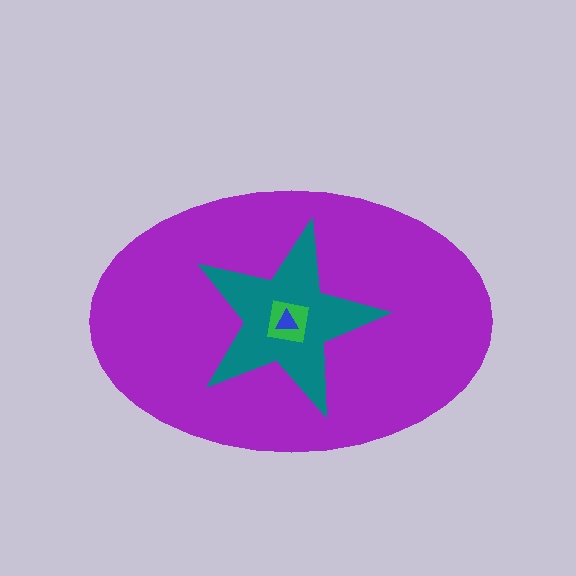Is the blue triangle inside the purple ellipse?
Yes.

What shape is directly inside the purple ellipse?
The teal star.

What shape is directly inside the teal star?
The green square.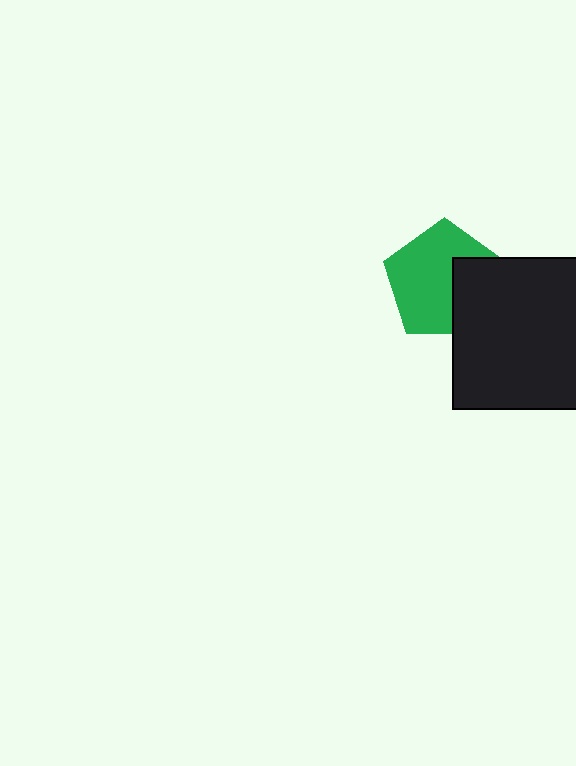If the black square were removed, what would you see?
You would see the complete green pentagon.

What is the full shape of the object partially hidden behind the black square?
The partially hidden object is a green pentagon.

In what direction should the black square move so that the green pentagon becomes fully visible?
The black square should move right. That is the shortest direction to clear the overlap and leave the green pentagon fully visible.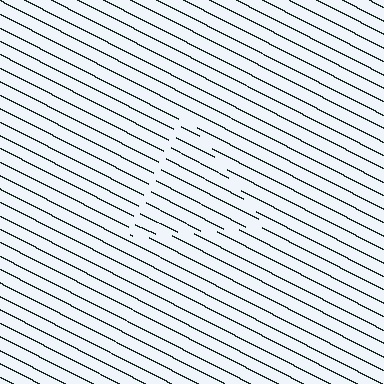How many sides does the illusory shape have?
3 sides — the line-ends trace a triangle.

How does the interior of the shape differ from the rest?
The interior of the shape contains the same grating, shifted by half a period — the contour is defined by the phase discontinuity where line-ends from the inner and outer gratings abut.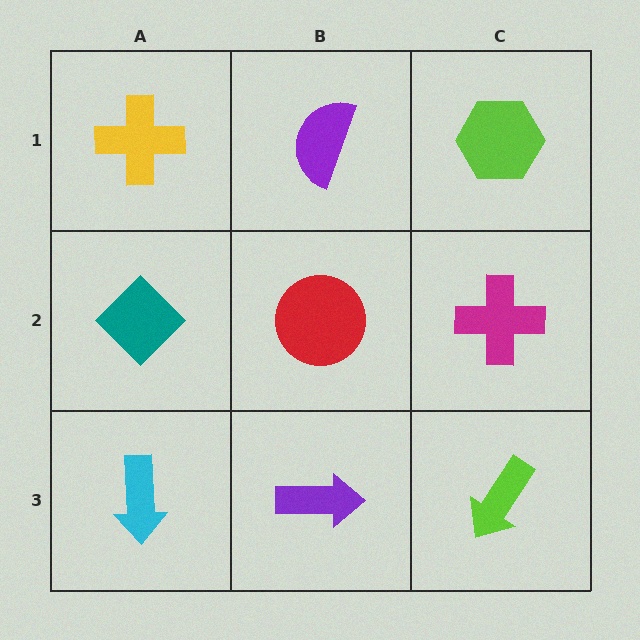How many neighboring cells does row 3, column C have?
2.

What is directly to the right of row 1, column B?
A lime hexagon.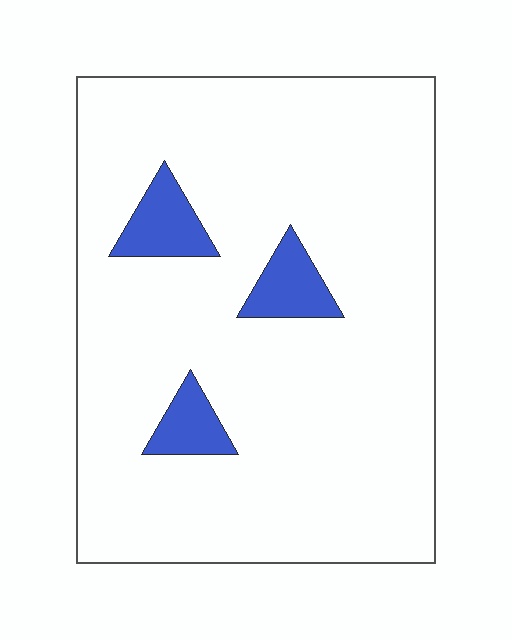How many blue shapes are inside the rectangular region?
3.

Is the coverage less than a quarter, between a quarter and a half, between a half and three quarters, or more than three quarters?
Less than a quarter.